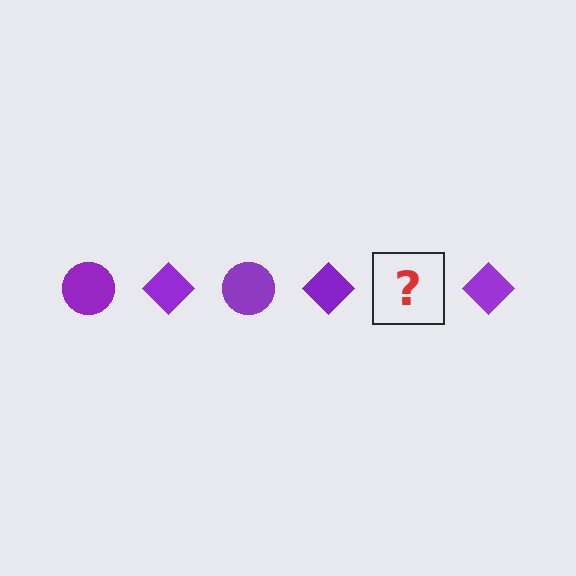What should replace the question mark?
The question mark should be replaced with a purple circle.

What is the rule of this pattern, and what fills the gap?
The rule is that the pattern cycles through circle, diamond shapes in purple. The gap should be filled with a purple circle.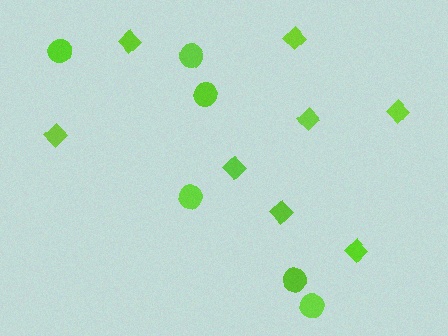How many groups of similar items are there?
There are 2 groups: one group of diamonds (8) and one group of circles (6).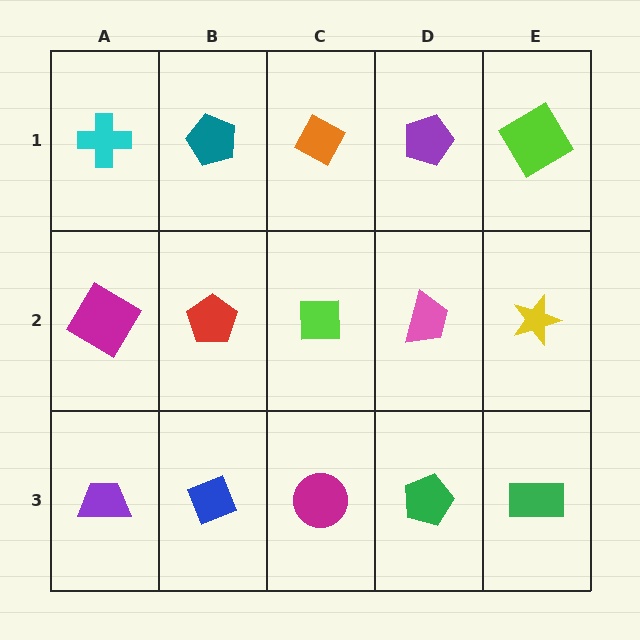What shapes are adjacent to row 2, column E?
A lime diamond (row 1, column E), a green rectangle (row 3, column E), a pink trapezoid (row 2, column D).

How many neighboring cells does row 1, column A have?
2.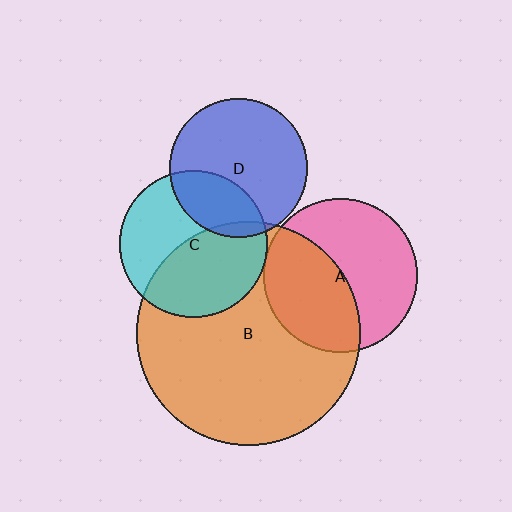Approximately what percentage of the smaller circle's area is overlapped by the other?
Approximately 30%.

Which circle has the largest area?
Circle B (orange).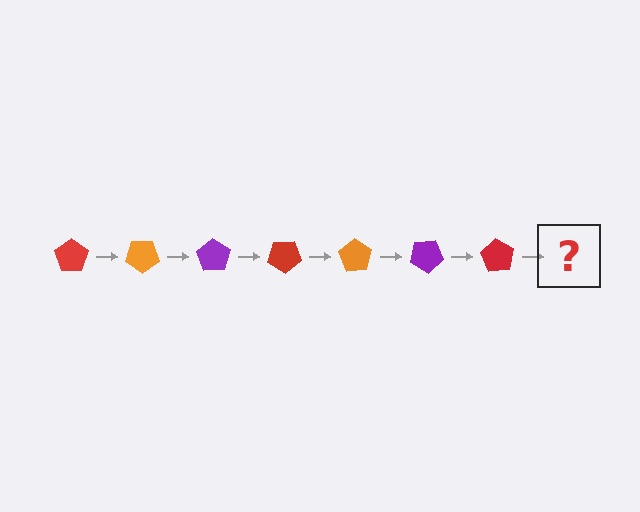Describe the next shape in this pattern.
It should be an orange pentagon, rotated 245 degrees from the start.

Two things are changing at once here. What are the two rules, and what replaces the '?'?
The two rules are that it rotates 35 degrees each step and the color cycles through red, orange, and purple. The '?' should be an orange pentagon, rotated 245 degrees from the start.